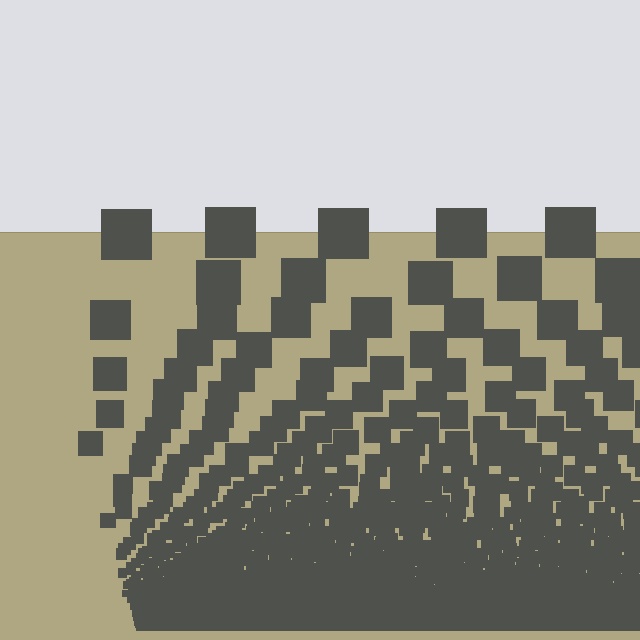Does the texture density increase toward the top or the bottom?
Density increases toward the bottom.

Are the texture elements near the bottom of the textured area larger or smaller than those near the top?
Smaller. The gradient is inverted — elements near the bottom are smaller and denser.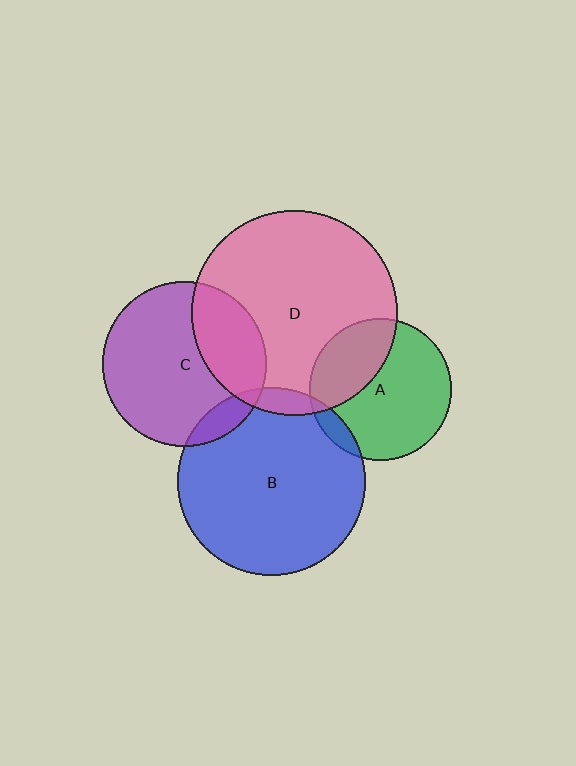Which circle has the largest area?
Circle D (pink).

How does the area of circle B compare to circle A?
Approximately 1.7 times.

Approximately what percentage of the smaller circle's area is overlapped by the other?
Approximately 10%.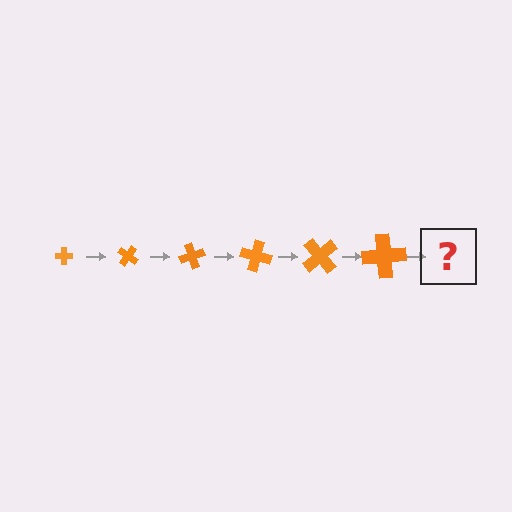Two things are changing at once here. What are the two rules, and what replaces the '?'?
The two rules are that the cross grows larger each step and it rotates 35 degrees each step. The '?' should be a cross, larger than the previous one and rotated 210 degrees from the start.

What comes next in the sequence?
The next element should be a cross, larger than the previous one and rotated 210 degrees from the start.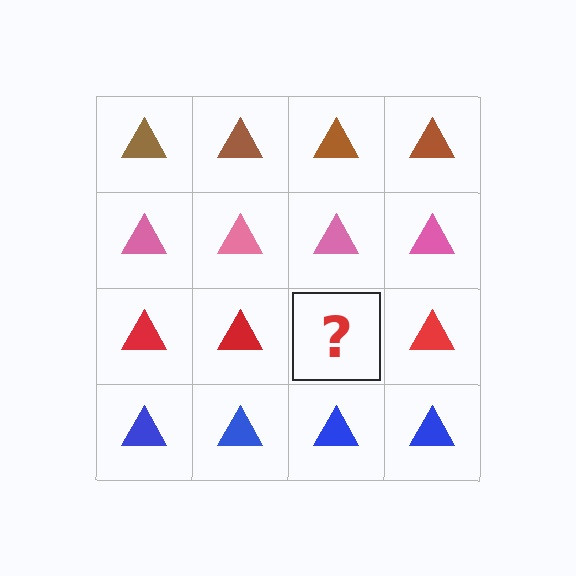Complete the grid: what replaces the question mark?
The question mark should be replaced with a red triangle.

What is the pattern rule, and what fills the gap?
The rule is that each row has a consistent color. The gap should be filled with a red triangle.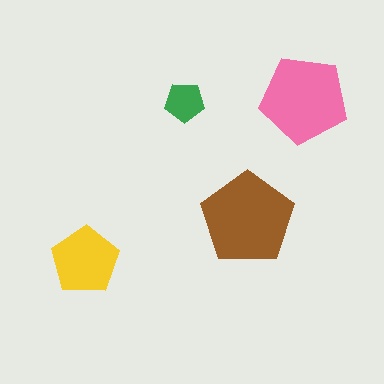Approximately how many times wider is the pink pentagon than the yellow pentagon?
About 1.5 times wider.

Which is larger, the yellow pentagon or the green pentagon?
The yellow one.